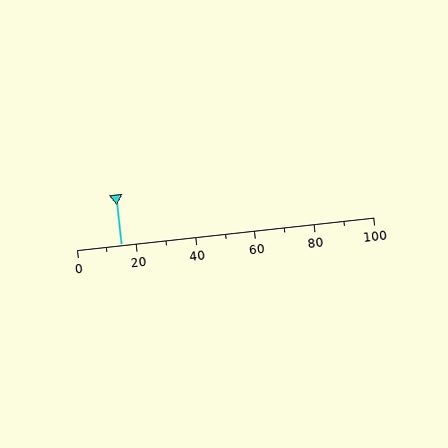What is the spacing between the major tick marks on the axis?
The major ticks are spaced 20 apart.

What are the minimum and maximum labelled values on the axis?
The axis runs from 0 to 100.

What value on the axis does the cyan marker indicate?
The marker indicates approximately 15.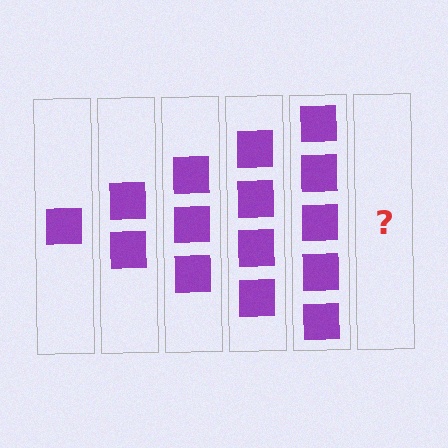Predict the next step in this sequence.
The next step is 6 squares.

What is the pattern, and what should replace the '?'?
The pattern is that each step adds one more square. The '?' should be 6 squares.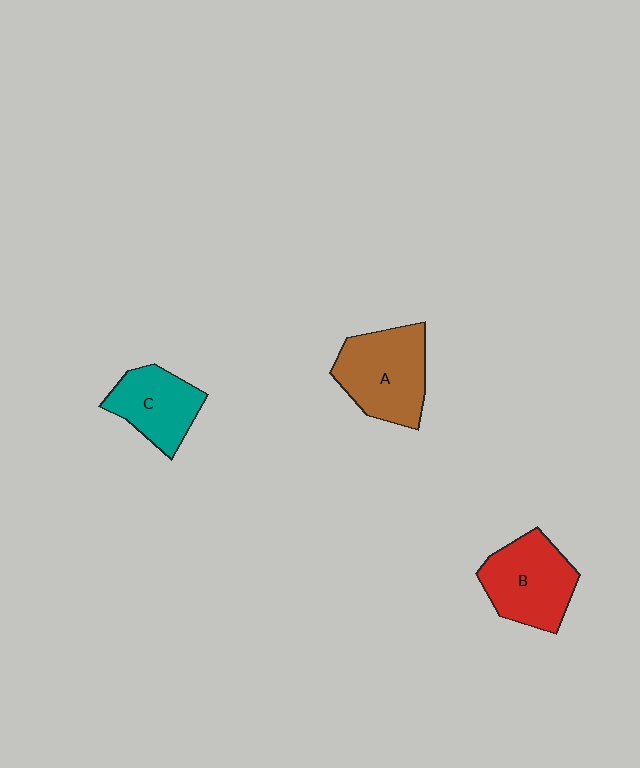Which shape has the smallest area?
Shape C (teal).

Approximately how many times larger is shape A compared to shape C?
Approximately 1.3 times.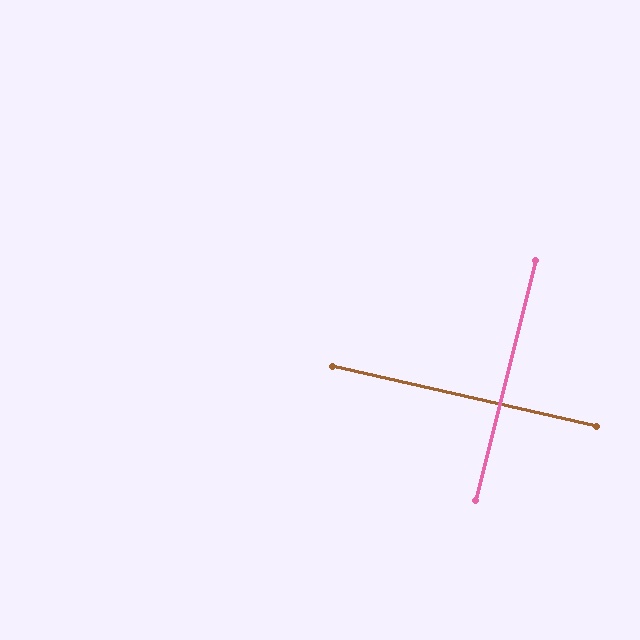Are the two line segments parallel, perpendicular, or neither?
Perpendicular — they meet at approximately 89°.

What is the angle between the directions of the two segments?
Approximately 89 degrees.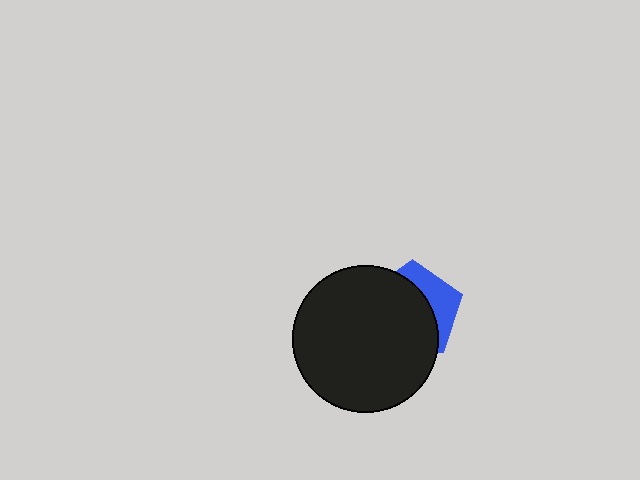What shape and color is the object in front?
The object in front is a black circle.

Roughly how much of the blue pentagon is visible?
A small part of it is visible (roughly 31%).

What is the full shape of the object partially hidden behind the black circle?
The partially hidden object is a blue pentagon.